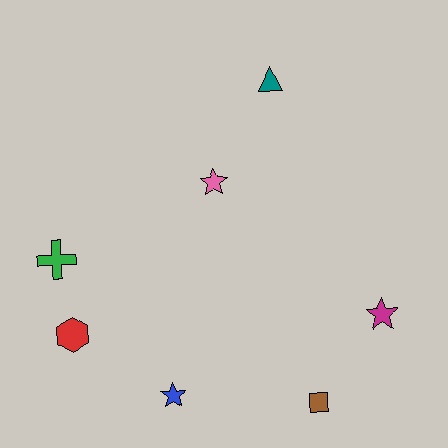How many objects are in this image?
There are 7 objects.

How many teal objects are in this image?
There is 1 teal object.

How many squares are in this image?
There is 1 square.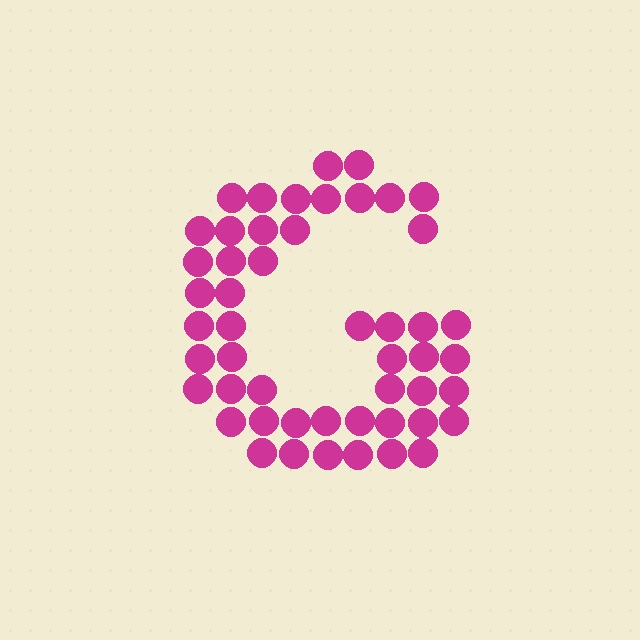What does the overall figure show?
The overall figure shows the letter G.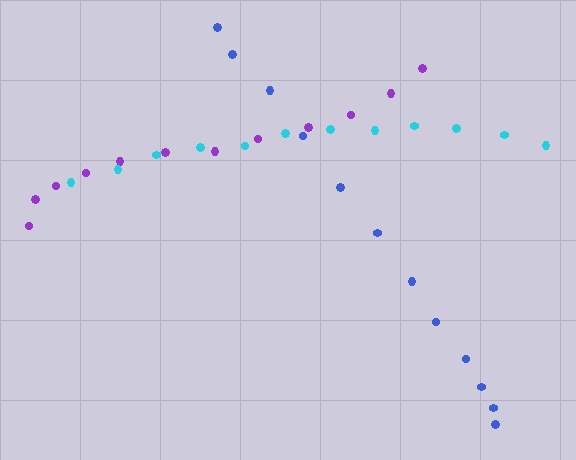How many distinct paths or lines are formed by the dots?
There are 3 distinct paths.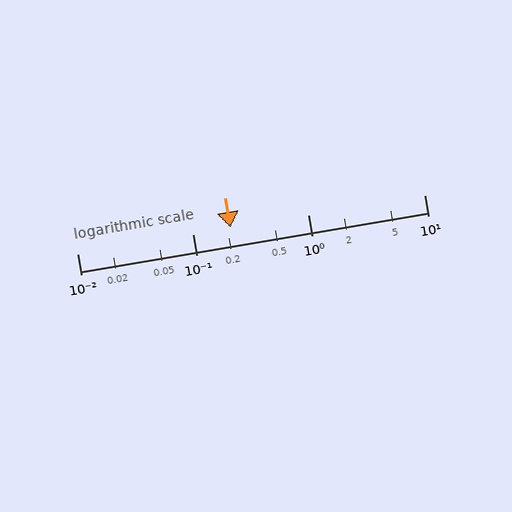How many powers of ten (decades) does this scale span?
The scale spans 3 decades, from 0.01 to 10.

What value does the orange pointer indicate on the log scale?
The pointer indicates approximately 0.21.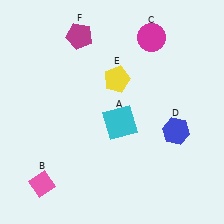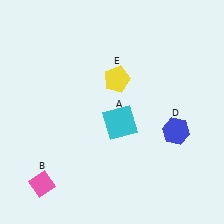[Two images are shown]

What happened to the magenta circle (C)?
The magenta circle (C) was removed in Image 2. It was in the top-right area of Image 1.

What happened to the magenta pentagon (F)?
The magenta pentagon (F) was removed in Image 2. It was in the top-left area of Image 1.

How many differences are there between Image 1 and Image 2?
There are 2 differences between the two images.